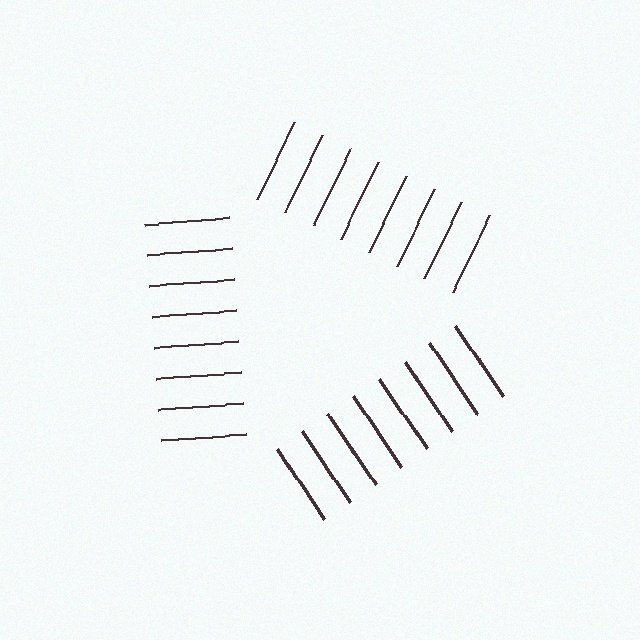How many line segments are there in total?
24 — 8 along each of the 3 edges.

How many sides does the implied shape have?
3 sides — the line-ends trace a triangle.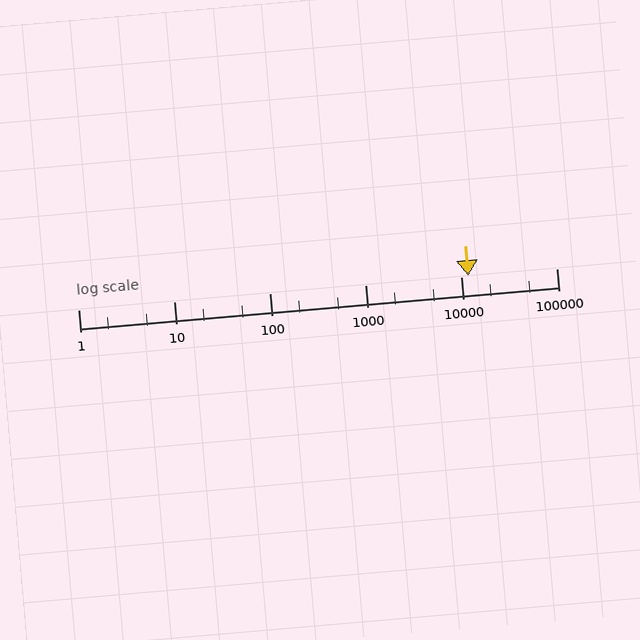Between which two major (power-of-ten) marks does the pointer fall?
The pointer is between 10000 and 100000.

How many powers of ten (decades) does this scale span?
The scale spans 5 decades, from 1 to 100000.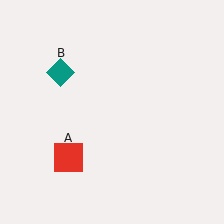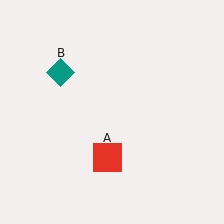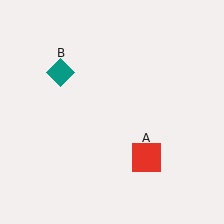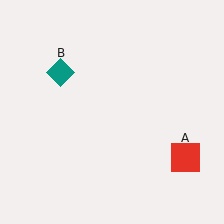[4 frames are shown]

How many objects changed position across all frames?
1 object changed position: red square (object A).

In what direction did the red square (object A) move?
The red square (object A) moved right.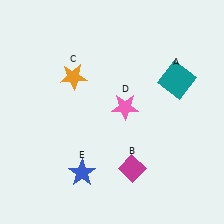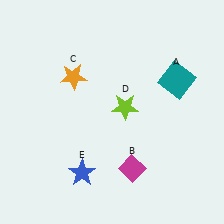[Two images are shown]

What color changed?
The star (D) changed from pink in Image 1 to lime in Image 2.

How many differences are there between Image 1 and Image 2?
There is 1 difference between the two images.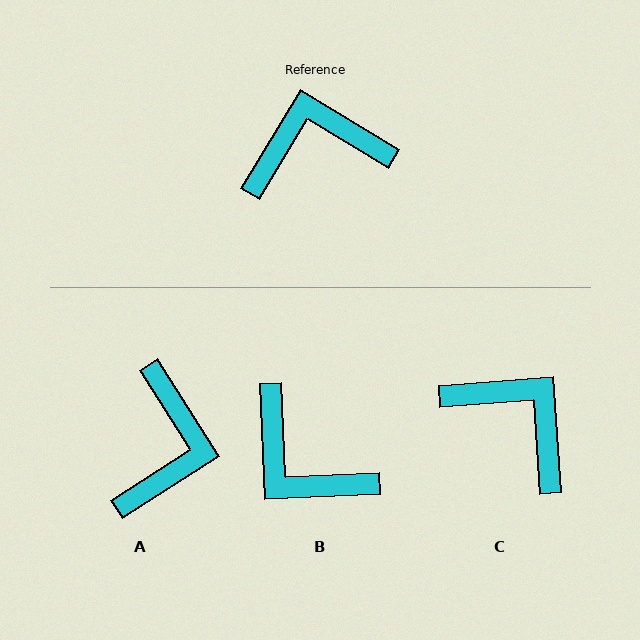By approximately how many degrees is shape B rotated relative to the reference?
Approximately 124 degrees counter-clockwise.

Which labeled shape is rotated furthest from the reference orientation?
B, about 124 degrees away.